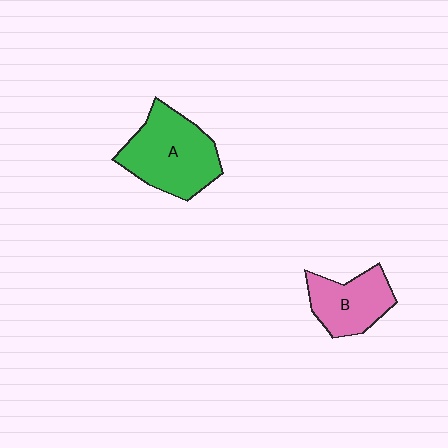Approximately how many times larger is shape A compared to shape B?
Approximately 1.5 times.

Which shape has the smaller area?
Shape B (pink).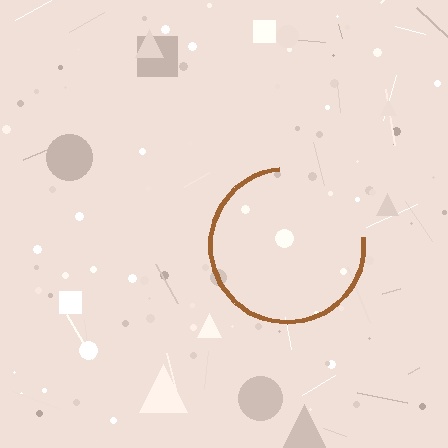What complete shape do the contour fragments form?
The contour fragments form a circle.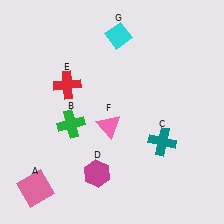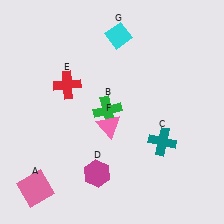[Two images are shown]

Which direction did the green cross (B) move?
The green cross (B) moved right.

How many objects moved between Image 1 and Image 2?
1 object moved between the two images.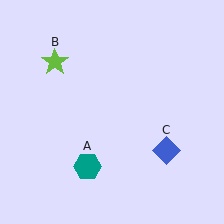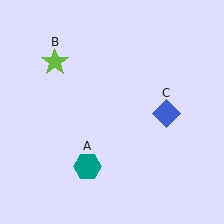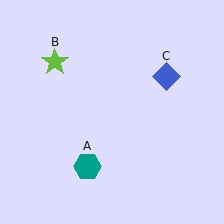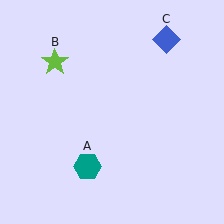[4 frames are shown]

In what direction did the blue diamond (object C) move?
The blue diamond (object C) moved up.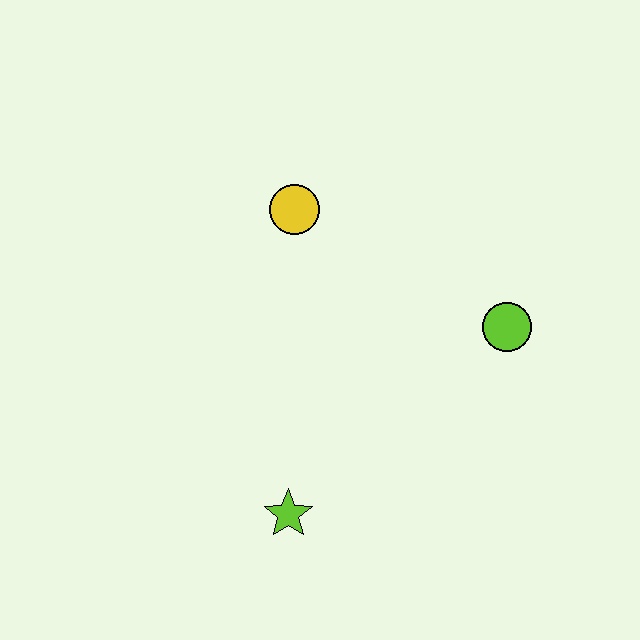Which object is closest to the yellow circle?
The lime circle is closest to the yellow circle.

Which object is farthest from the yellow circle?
The lime star is farthest from the yellow circle.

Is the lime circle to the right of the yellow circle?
Yes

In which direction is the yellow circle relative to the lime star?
The yellow circle is above the lime star.